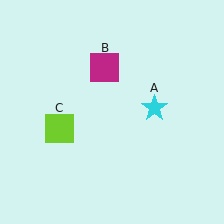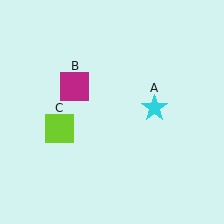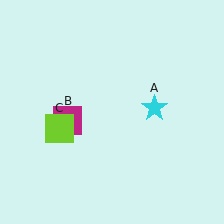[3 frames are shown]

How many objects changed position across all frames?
1 object changed position: magenta square (object B).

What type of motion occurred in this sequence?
The magenta square (object B) rotated counterclockwise around the center of the scene.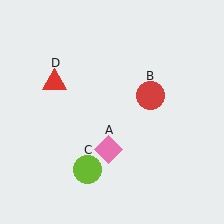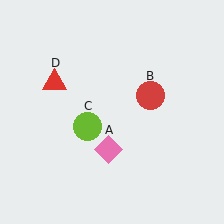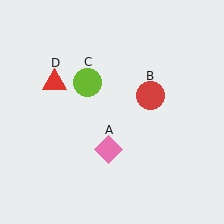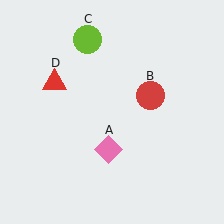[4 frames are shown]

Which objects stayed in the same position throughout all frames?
Pink diamond (object A) and red circle (object B) and red triangle (object D) remained stationary.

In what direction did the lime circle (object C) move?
The lime circle (object C) moved up.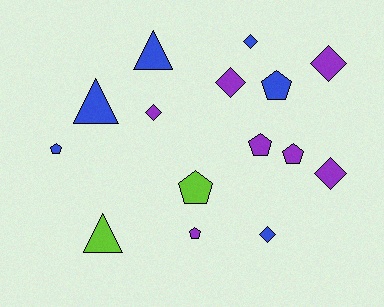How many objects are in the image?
There are 15 objects.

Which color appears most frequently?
Purple, with 7 objects.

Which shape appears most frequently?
Pentagon, with 6 objects.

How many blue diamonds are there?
There are 2 blue diamonds.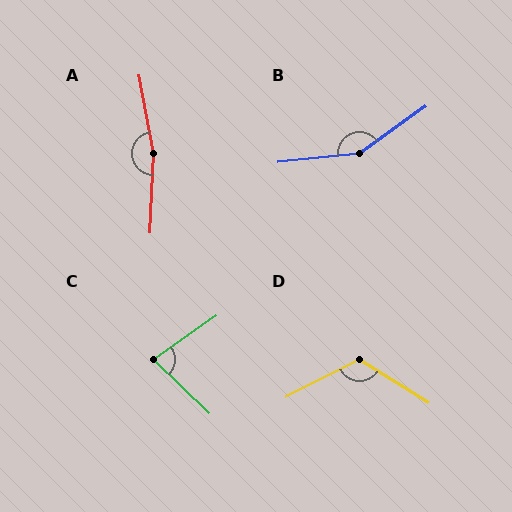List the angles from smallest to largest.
C (79°), D (121°), B (150°), A (167°).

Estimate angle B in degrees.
Approximately 150 degrees.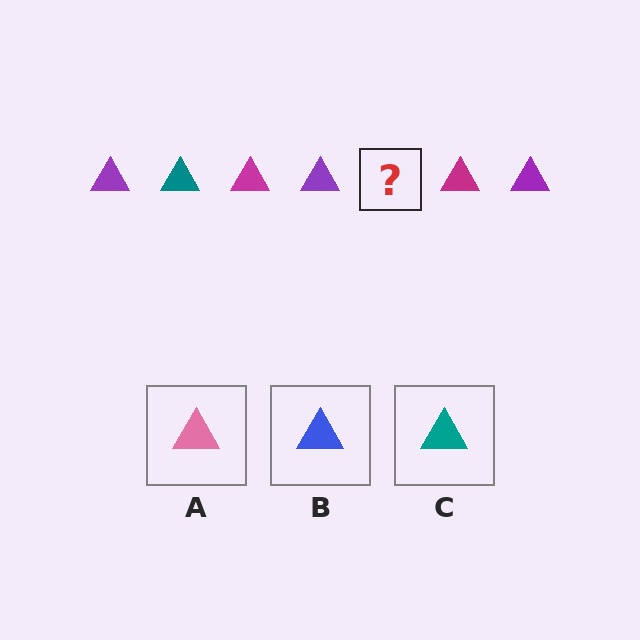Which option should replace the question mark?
Option C.